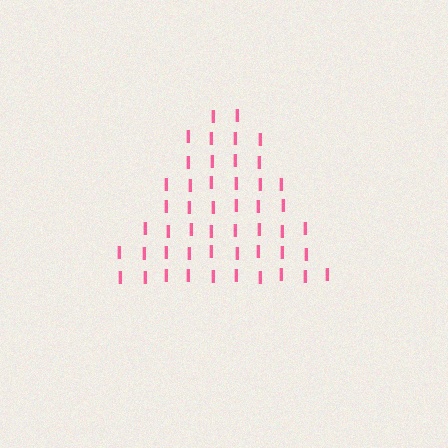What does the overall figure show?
The overall figure shows a triangle.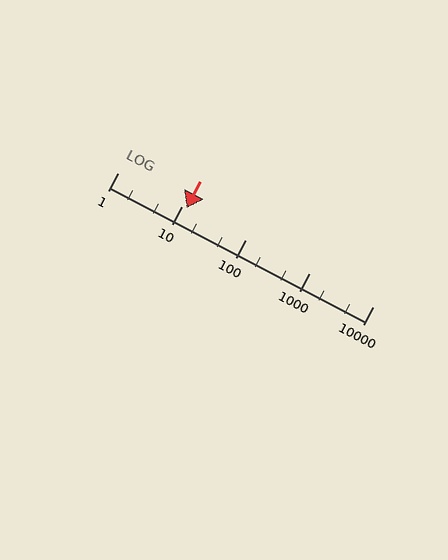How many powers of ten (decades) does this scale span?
The scale spans 4 decades, from 1 to 10000.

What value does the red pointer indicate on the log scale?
The pointer indicates approximately 12.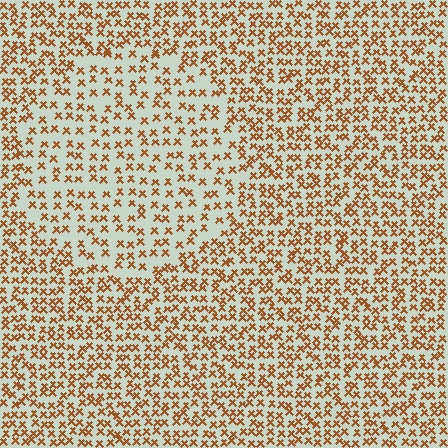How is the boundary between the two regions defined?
The boundary is defined by a change in element density (approximately 1.7x ratio). All elements are the same color, size, and shape.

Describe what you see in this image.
The image contains small brown elements arranged at two different densities. A circle-shaped region is visible where the elements are less densely packed than the surrounding area.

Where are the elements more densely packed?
The elements are more densely packed outside the circle boundary.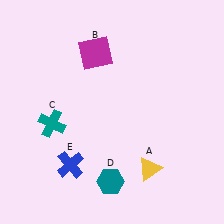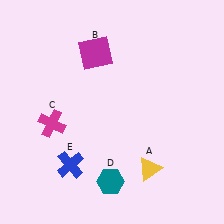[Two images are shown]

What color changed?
The cross (C) changed from teal in Image 1 to magenta in Image 2.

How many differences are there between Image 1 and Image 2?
There is 1 difference between the two images.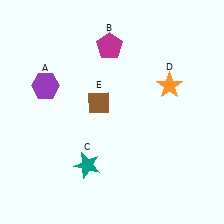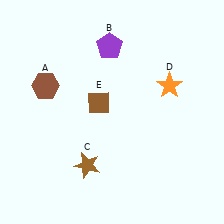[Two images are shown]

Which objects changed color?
A changed from purple to brown. B changed from magenta to purple. C changed from teal to brown.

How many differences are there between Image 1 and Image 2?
There are 3 differences between the two images.